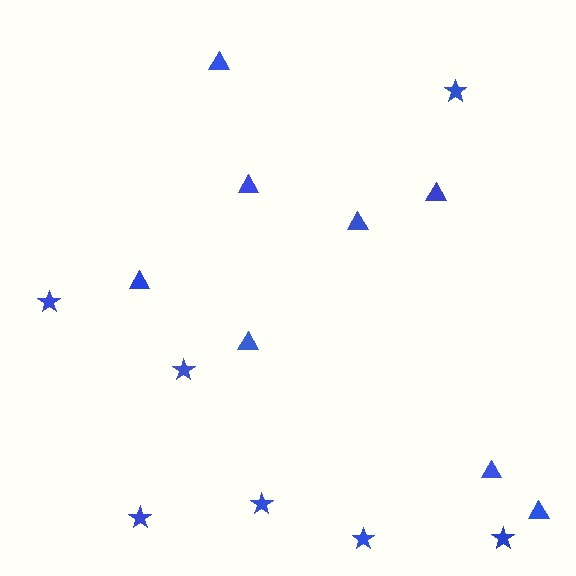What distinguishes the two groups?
There are 2 groups: one group of stars (7) and one group of triangles (8).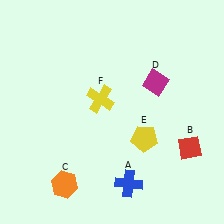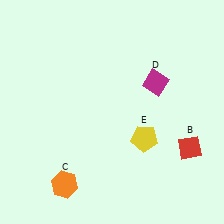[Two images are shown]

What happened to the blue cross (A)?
The blue cross (A) was removed in Image 2. It was in the bottom-right area of Image 1.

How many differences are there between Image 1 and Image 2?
There are 2 differences between the two images.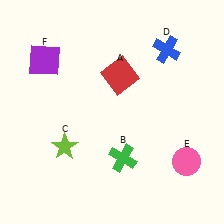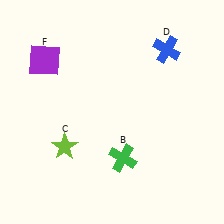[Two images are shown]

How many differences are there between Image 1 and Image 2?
There are 2 differences between the two images.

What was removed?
The pink circle (E), the red square (A) were removed in Image 2.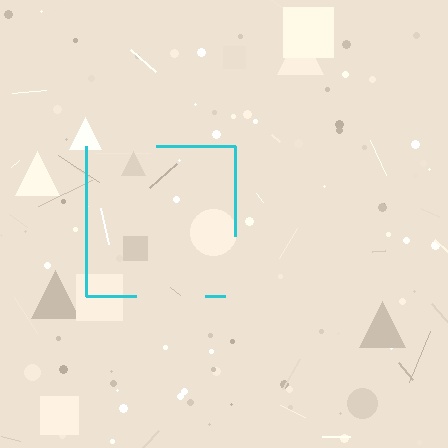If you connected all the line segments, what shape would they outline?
They would outline a square.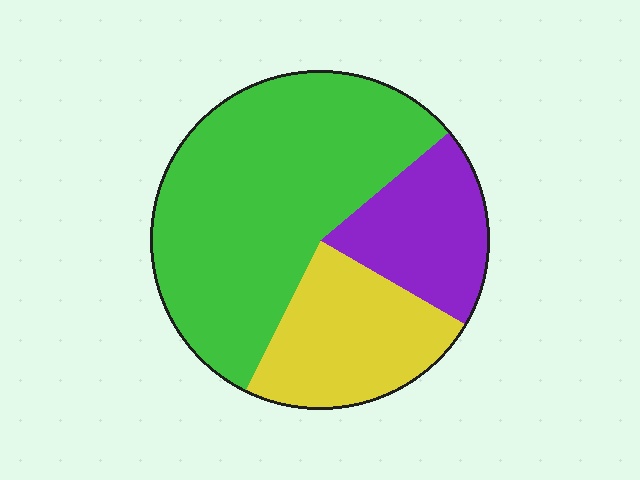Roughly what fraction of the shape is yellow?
Yellow takes up about one quarter (1/4) of the shape.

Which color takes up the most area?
Green, at roughly 55%.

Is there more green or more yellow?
Green.